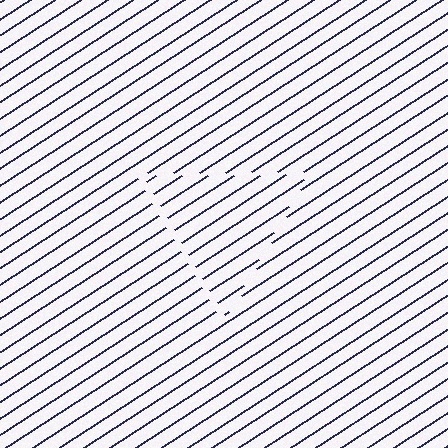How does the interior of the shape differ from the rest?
The interior of the shape contains the same grating, shifted by half a period — the contour is defined by the phase discontinuity where line-ends from the inner and outer gratings abut.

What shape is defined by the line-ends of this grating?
An illusory triangle. The interior of the shape contains the same grating, shifted by half a period — the contour is defined by the phase discontinuity where line-ends from the inner and outer gratings abut.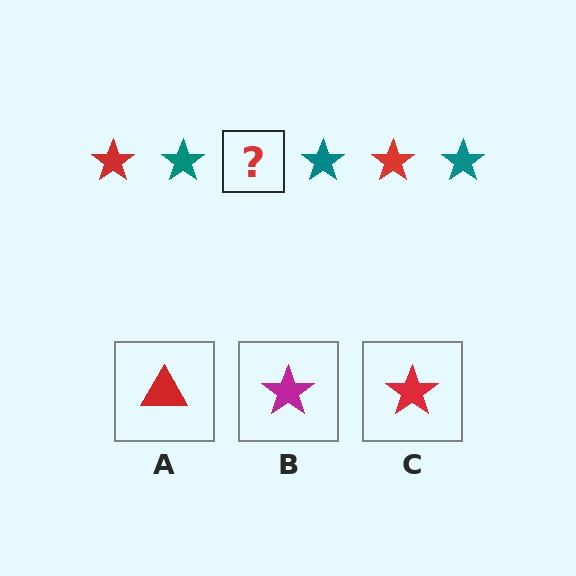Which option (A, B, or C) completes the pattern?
C.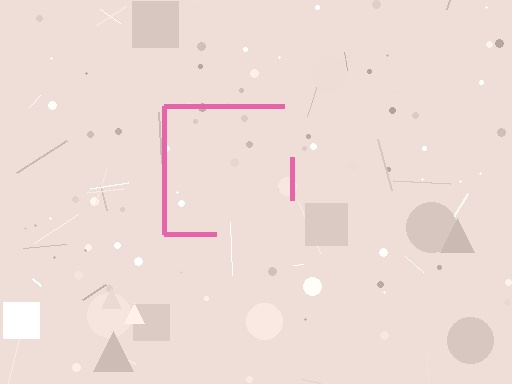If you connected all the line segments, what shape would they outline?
They would outline a square.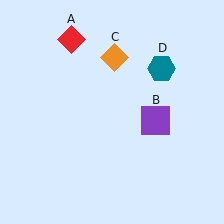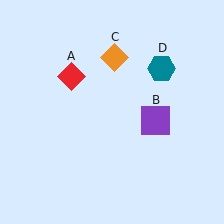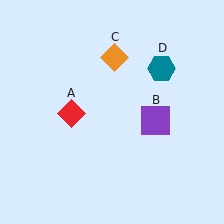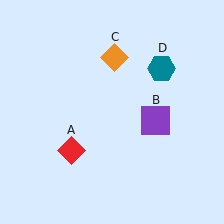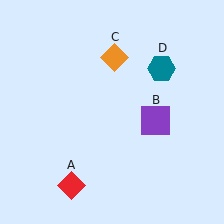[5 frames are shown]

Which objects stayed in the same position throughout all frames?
Purple square (object B) and orange diamond (object C) and teal hexagon (object D) remained stationary.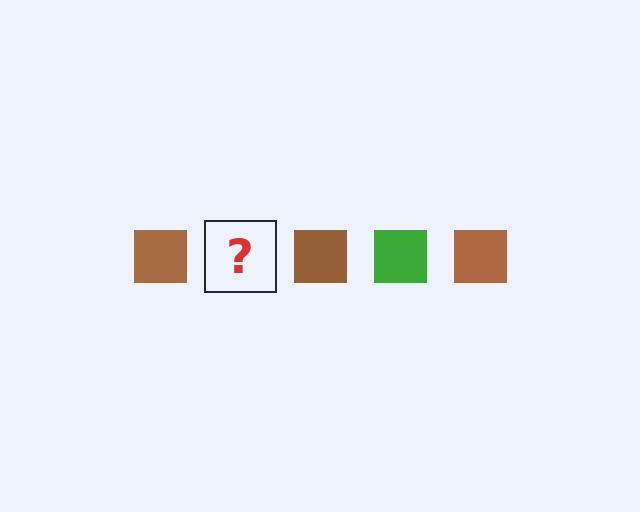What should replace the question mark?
The question mark should be replaced with a green square.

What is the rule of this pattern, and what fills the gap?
The rule is that the pattern cycles through brown, green squares. The gap should be filled with a green square.